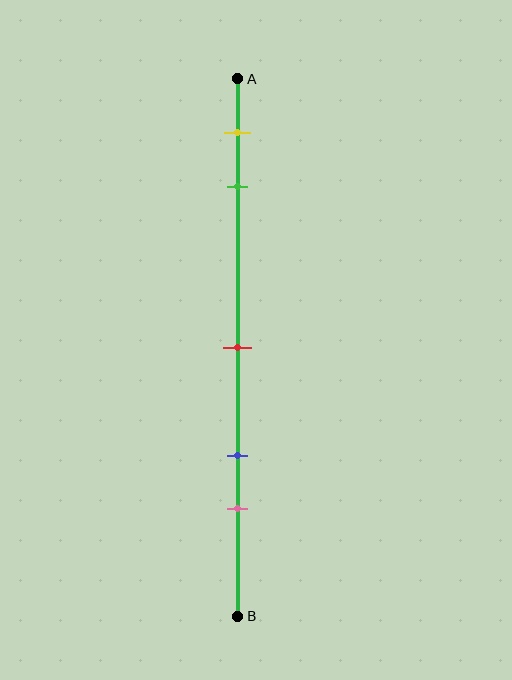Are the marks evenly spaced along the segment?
No, the marks are not evenly spaced.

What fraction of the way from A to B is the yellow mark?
The yellow mark is approximately 10% (0.1) of the way from A to B.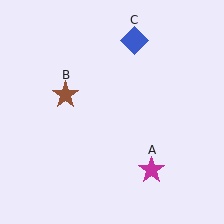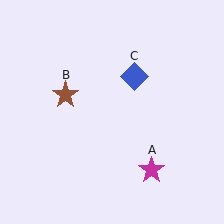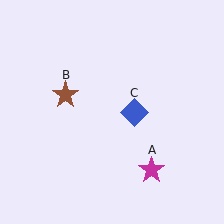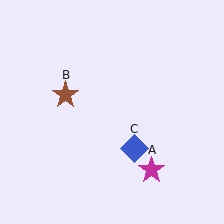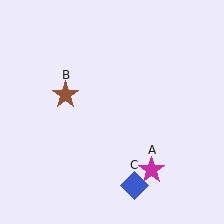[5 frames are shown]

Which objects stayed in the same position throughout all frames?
Magenta star (object A) and brown star (object B) remained stationary.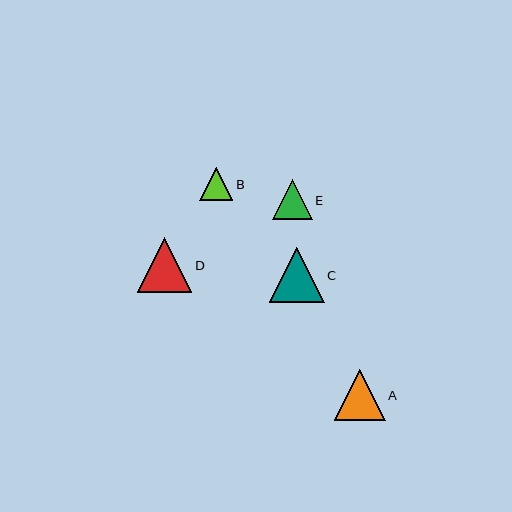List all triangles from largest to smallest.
From largest to smallest: C, D, A, E, B.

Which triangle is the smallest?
Triangle B is the smallest with a size of approximately 33 pixels.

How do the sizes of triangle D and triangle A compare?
Triangle D and triangle A are approximately the same size.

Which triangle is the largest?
Triangle C is the largest with a size of approximately 55 pixels.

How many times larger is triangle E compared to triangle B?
Triangle E is approximately 1.2 times the size of triangle B.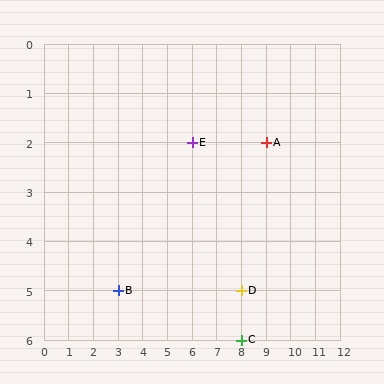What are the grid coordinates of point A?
Point A is at grid coordinates (9, 2).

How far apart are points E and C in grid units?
Points E and C are 2 columns and 4 rows apart (about 4.5 grid units diagonally).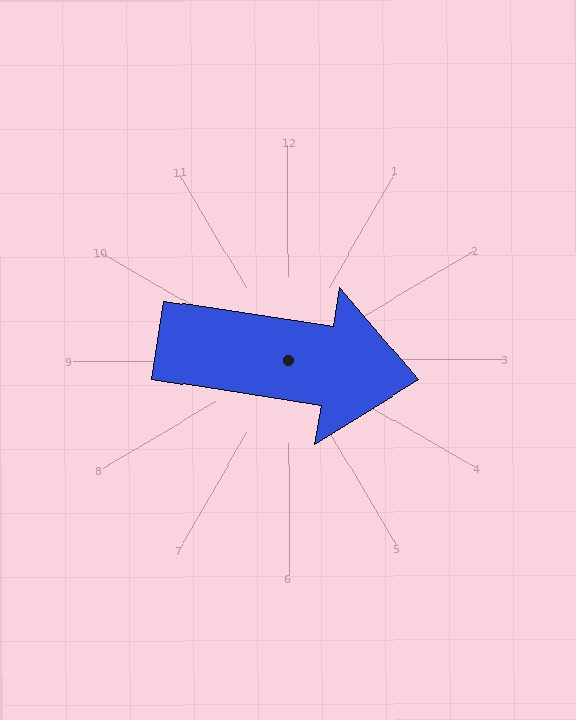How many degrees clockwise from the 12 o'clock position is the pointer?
Approximately 99 degrees.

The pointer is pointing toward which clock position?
Roughly 3 o'clock.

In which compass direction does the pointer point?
East.